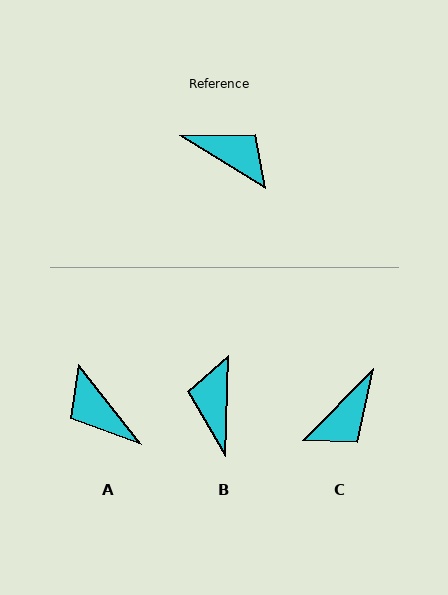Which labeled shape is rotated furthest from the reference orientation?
A, about 160 degrees away.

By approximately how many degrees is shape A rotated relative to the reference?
Approximately 160 degrees counter-clockwise.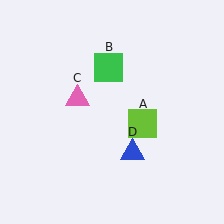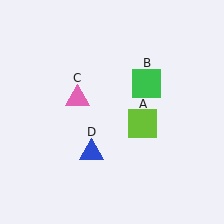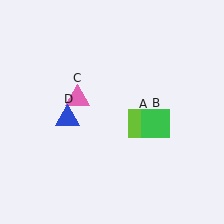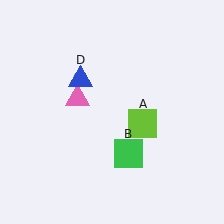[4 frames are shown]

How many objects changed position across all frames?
2 objects changed position: green square (object B), blue triangle (object D).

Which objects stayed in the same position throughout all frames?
Lime square (object A) and pink triangle (object C) remained stationary.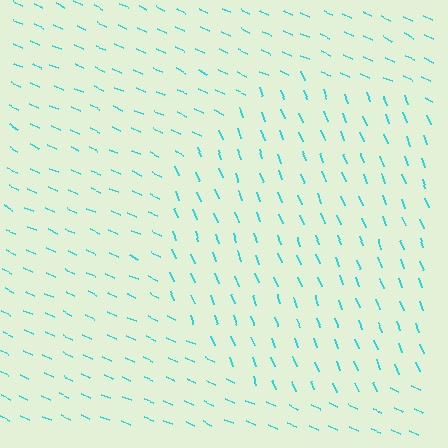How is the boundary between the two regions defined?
The boundary is defined purely by a change in line orientation (approximately 45 degrees difference). All lines are the same color and thickness.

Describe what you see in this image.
The image is filled with small cyan line segments. A circle region in the image has lines oriented differently from the surrounding lines, creating a visible texture boundary.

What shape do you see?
I see a circle.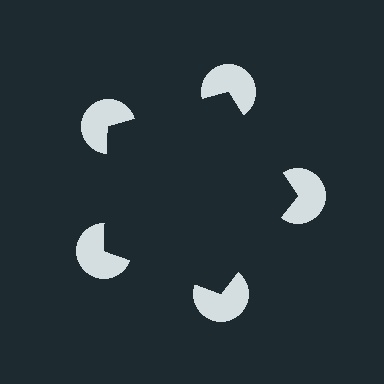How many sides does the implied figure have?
5 sides.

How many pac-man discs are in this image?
There are 5 — one at each vertex of the illusory pentagon.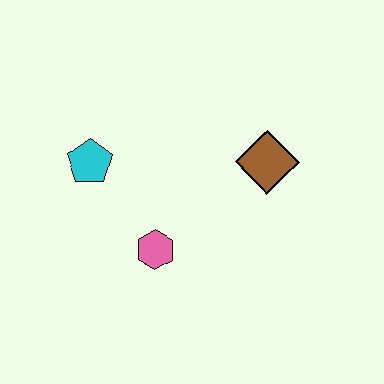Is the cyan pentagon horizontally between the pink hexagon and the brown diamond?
No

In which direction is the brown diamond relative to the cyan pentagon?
The brown diamond is to the right of the cyan pentagon.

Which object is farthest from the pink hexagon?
The brown diamond is farthest from the pink hexagon.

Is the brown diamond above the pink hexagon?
Yes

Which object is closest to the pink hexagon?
The cyan pentagon is closest to the pink hexagon.